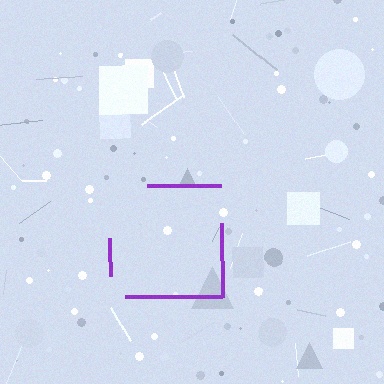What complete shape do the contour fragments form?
The contour fragments form a square.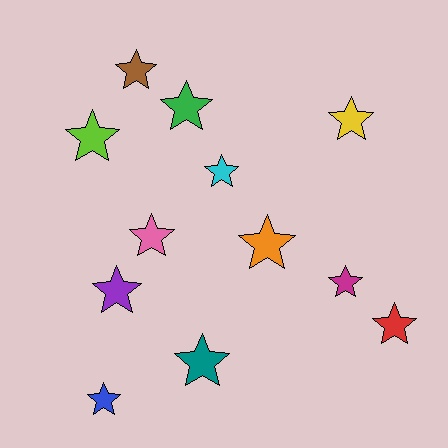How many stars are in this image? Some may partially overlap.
There are 12 stars.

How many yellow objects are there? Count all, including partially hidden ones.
There is 1 yellow object.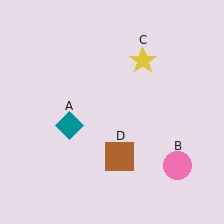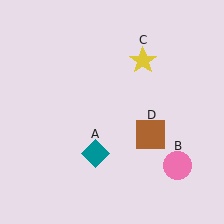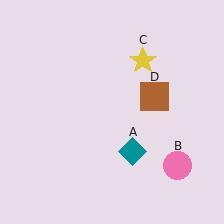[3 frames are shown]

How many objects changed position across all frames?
2 objects changed position: teal diamond (object A), brown square (object D).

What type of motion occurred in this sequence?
The teal diamond (object A), brown square (object D) rotated counterclockwise around the center of the scene.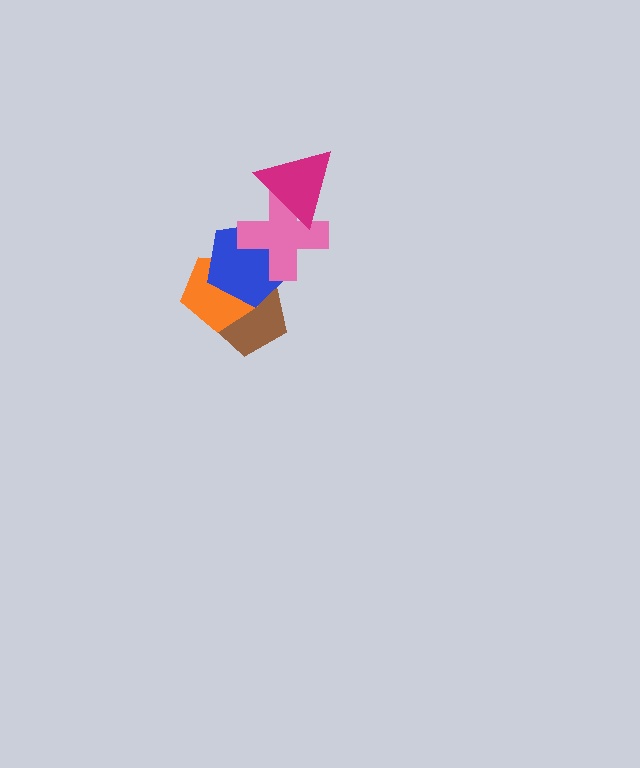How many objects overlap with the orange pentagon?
2 objects overlap with the orange pentagon.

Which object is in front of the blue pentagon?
The pink cross is in front of the blue pentagon.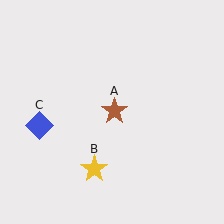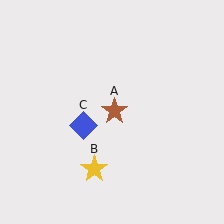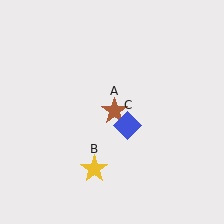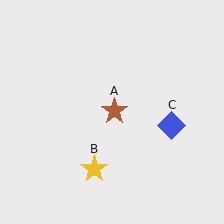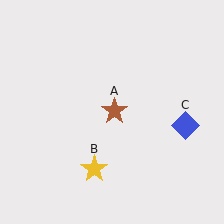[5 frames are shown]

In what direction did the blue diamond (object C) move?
The blue diamond (object C) moved right.